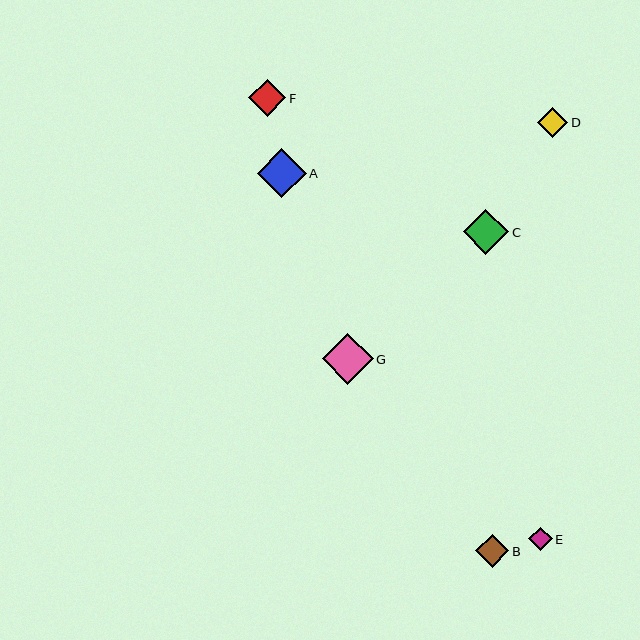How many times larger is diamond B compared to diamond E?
Diamond B is approximately 1.4 times the size of diamond E.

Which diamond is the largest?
Diamond G is the largest with a size of approximately 51 pixels.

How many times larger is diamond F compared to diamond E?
Diamond F is approximately 1.6 times the size of diamond E.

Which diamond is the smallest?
Diamond E is the smallest with a size of approximately 24 pixels.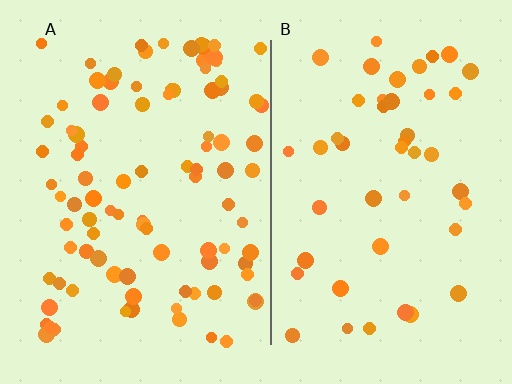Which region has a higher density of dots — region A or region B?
A (the left).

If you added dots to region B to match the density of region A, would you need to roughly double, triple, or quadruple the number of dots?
Approximately double.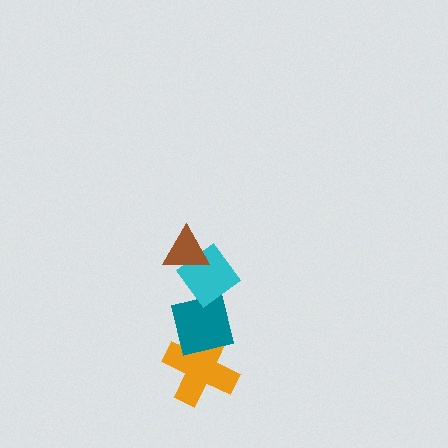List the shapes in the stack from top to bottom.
From top to bottom: the brown triangle, the cyan diamond, the teal square, the orange cross.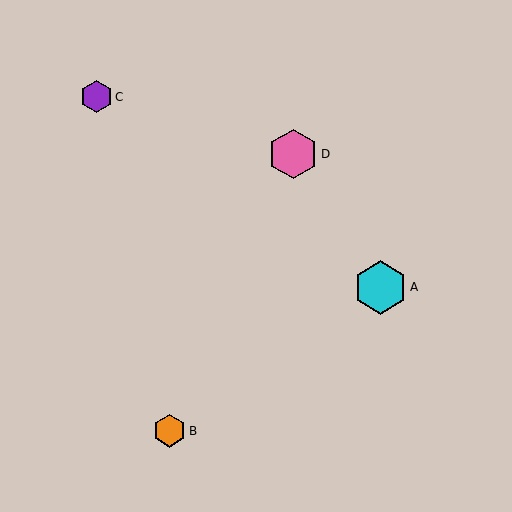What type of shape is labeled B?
Shape B is an orange hexagon.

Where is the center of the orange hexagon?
The center of the orange hexagon is at (170, 431).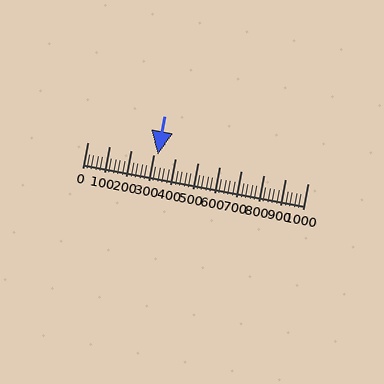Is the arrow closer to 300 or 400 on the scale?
The arrow is closer to 300.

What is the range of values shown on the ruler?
The ruler shows values from 0 to 1000.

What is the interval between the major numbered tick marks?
The major tick marks are spaced 100 units apart.